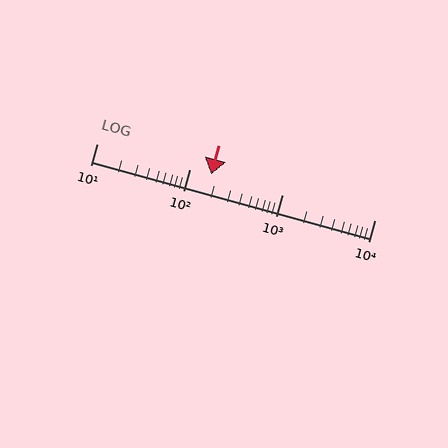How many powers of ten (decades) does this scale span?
The scale spans 3 decades, from 10 to 10000.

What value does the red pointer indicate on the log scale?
The pointer indicates approximately 170.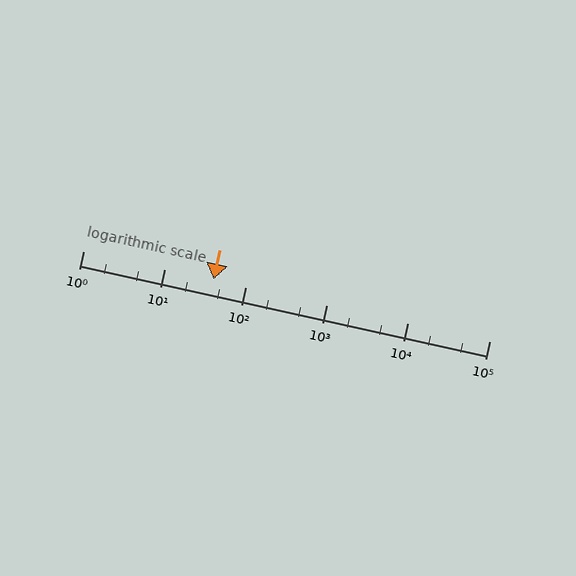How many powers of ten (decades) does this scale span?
The scale spans 5 decades, from 1 to 100000.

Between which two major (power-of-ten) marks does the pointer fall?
The pointer is between 10 and 100.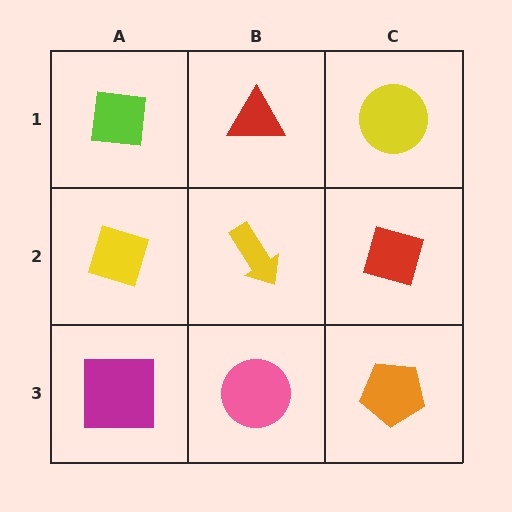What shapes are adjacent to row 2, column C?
A yellow circle (row 1, column C), an orange pentagon (row 3, column C), a yellow arrow (row 2, column B).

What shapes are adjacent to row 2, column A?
A lime square (row 1, column A), a magenta square (row 3, column A), a yellow arrow (row 2, column B).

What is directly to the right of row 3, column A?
A pink circle.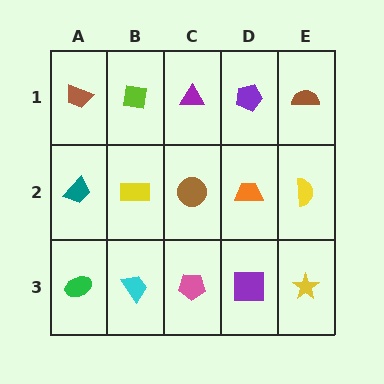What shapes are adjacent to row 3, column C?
A brown circle (row 2, column C), a cyan trapezoid (row 3, column B), a purple square (row 3, column D).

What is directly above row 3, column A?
A teal trapezoid.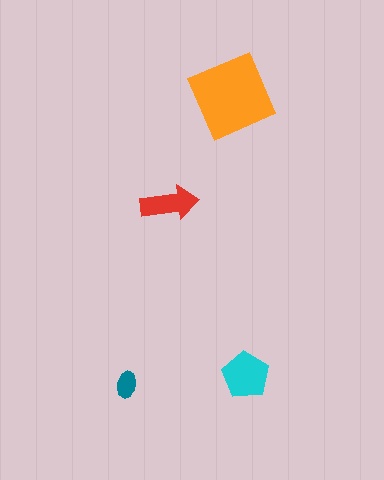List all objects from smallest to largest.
The teal ellipse, the red arrow, the cyan pentagon, the orange diamond.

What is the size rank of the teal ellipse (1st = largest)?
4th.